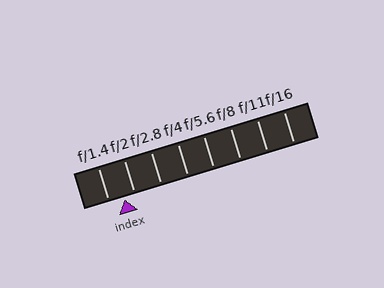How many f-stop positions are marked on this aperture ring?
There are 8 f-stop positions marked.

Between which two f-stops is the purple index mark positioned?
The index mark is between f/1.4 and f/2.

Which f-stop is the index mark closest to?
The index mark is closest to f/2.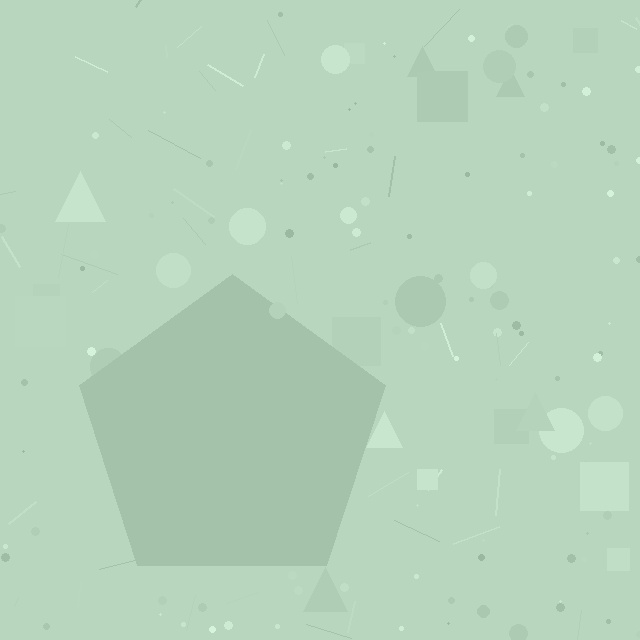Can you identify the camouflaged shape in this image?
The camouflaged shape is a pentagon.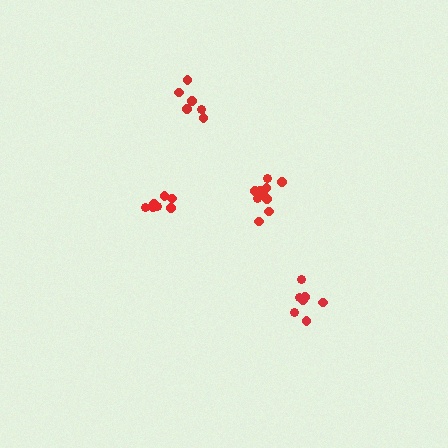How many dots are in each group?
Group 1: 7 dots, Group 2: 11 dots, Group 3: 7 dots, Group 4: 6 dots (31 total).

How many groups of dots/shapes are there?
There are 4 groups.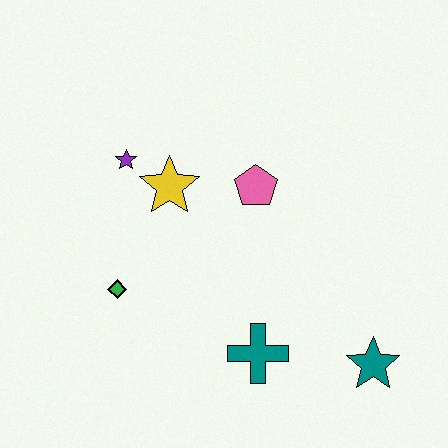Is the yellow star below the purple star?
Yes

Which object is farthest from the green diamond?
The teal star is farthest from the green diamond.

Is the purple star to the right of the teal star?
No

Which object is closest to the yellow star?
The purple star is closest to the yellow star.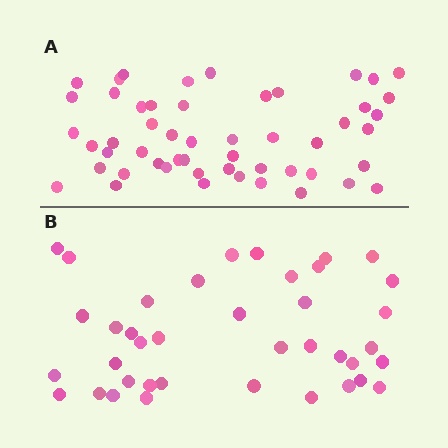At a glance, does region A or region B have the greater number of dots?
Region A (the top region) has more dots.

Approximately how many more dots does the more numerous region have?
Region A has approximately 15 more dots than region B.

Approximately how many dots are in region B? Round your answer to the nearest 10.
About 40 dots. (The exact count is 39, which rounds to 40.)